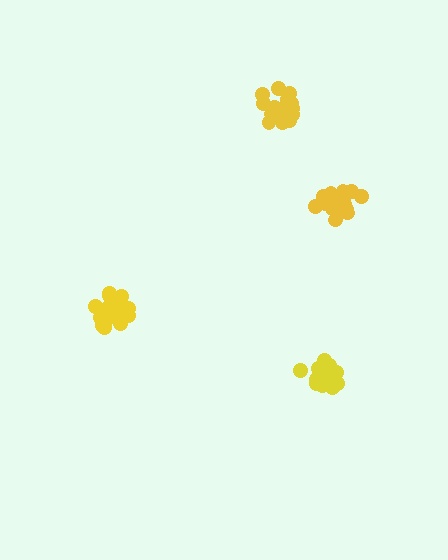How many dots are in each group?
Group 1: 18 dots, Group 2: 17 dots, Group 3: 20 dots, Group 4: 21 dots (76 total).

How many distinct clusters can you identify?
There are 4 distinct clusters.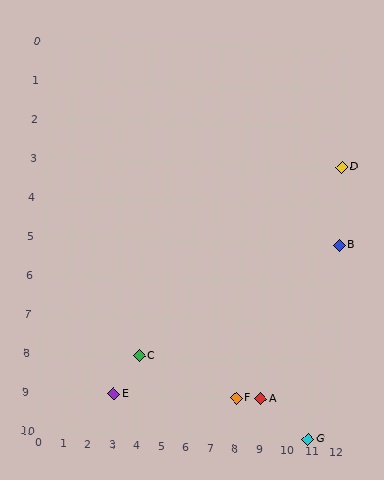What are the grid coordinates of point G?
Point G is at grid coordinates (11, 10).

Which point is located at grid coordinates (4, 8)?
Point C is at (4, 8).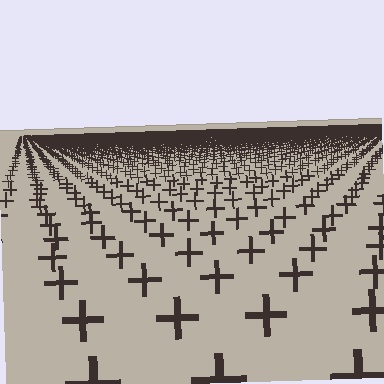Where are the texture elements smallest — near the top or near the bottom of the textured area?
Near the top.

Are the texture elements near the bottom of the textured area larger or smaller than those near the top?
Larger. Near the bottom, elements are closer to the viewer and appear at a bigger on-screen size.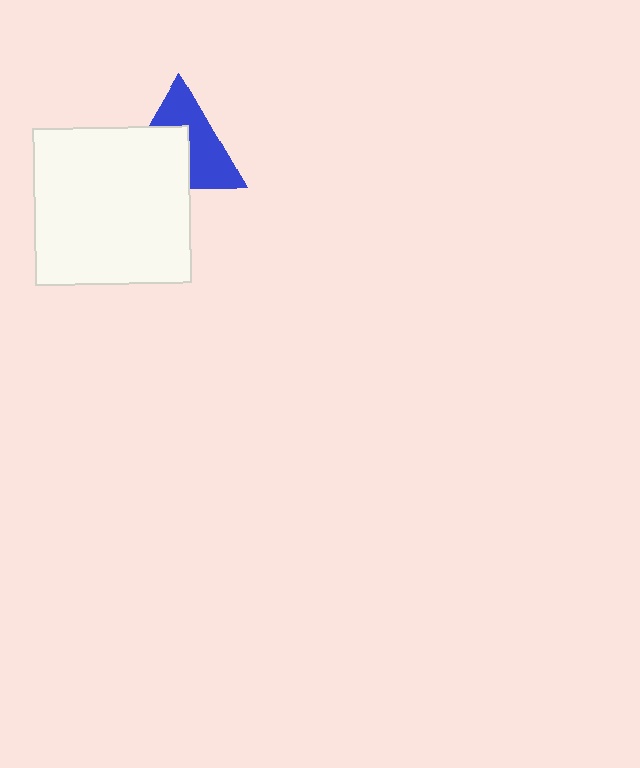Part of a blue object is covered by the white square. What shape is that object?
It is a triangle.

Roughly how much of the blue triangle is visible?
About half of it is visible (roughly 53%).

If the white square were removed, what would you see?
You would see the complete blue triangle.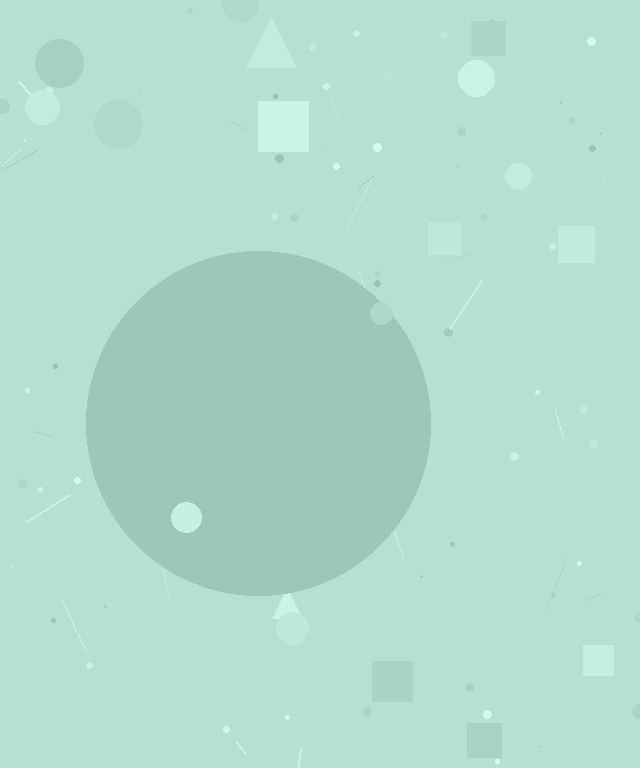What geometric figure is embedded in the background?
A circle is embedded in the background.